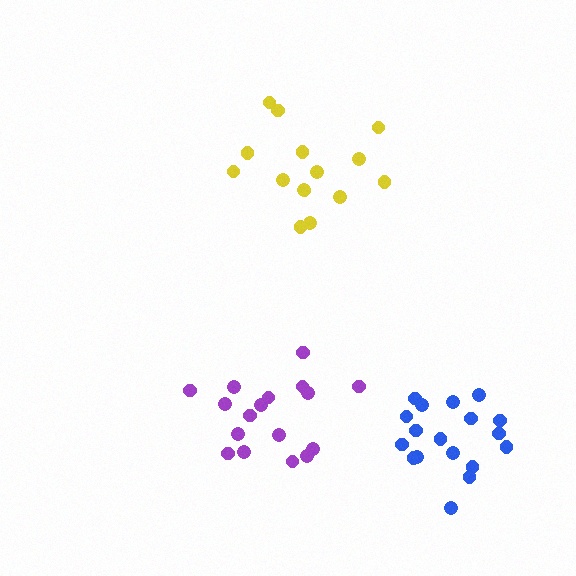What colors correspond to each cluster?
The clusters are colored: yellow, purple, blue.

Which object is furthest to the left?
The purple cluster is leftmost.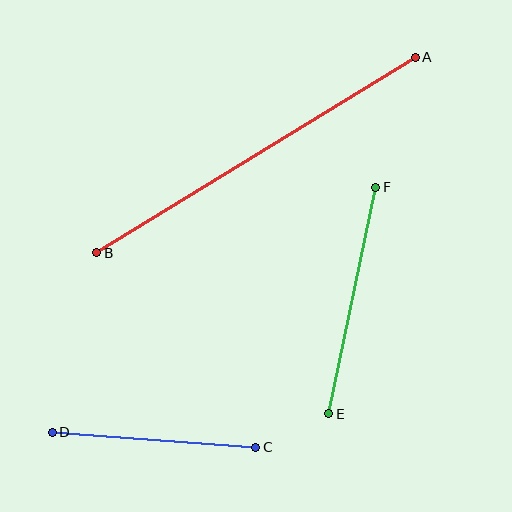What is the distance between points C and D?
The distance is approximately 204 pixels.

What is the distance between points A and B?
The distance is approximately 374 pixels.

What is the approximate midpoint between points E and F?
The midpoint is at approximately (352, 300) pixels.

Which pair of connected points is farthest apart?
Points A and B are farthest apart.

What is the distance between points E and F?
The distance is approximately 231 pixels.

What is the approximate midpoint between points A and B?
The midpoint is at approximately (256, 155) pixels.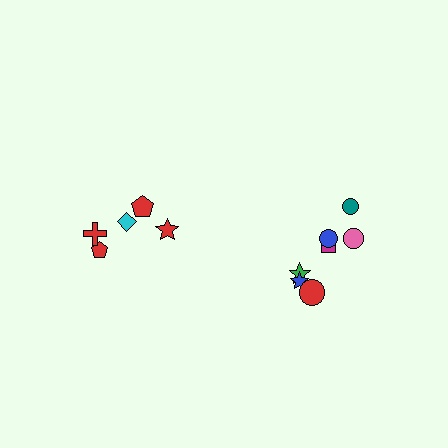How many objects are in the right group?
There are 7 objects.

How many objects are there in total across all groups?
There are 12 objects.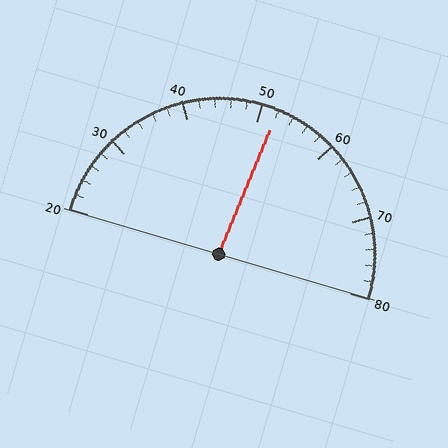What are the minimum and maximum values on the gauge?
The gauge ranges from 20 to 80.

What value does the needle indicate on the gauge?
The needle indicates approximately 52.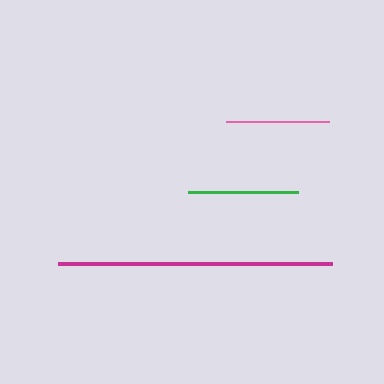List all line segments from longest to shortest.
From longest to shortest: magenta, green, pink.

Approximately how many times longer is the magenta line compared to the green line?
The magenta line is approximately 2.5 times the length of the green line.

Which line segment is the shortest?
The pink line is the shortest at approximately 103 pixels.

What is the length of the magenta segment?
The magenta segment is approximately 274 pixels long.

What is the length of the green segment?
The green segment is approximately 110 pixels long.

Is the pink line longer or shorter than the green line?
The green line is longer than the pink line.